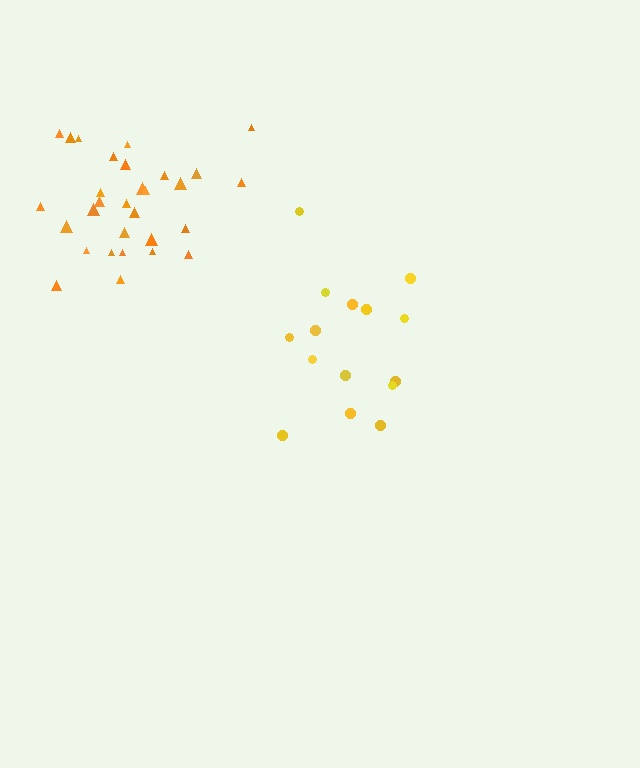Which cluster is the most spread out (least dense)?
Yellow.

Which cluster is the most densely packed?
Orange.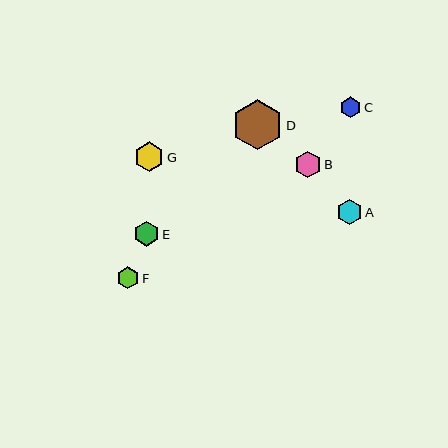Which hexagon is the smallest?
Hexagon C is the smallest with a size of approximately 21 pixels.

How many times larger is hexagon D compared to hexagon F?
Hexagon D is approximately 2.3 times the size of hexagon F.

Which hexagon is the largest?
Hexagon D is the largest with a size of approximately 50 pixels.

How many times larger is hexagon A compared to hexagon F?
Hexagon A is approximately 1.1 times the size of hexagon F.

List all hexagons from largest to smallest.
From largest to smallest: D, G, B, A, E, F, C.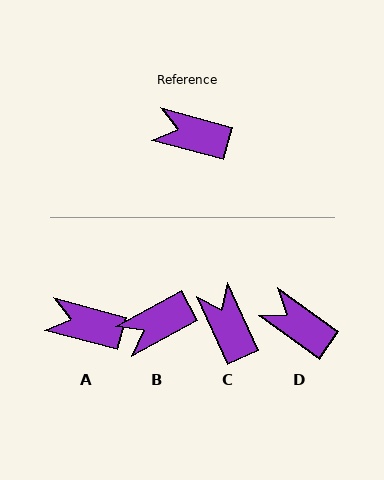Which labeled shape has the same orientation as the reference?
A.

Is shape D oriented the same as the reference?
No, it is off by about 21 degrees.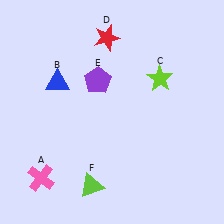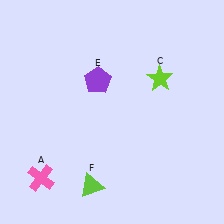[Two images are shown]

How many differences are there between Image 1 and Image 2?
There are 2 differences between the two images.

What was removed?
The blue triangle (B), the red star (D) were removed in Image 2.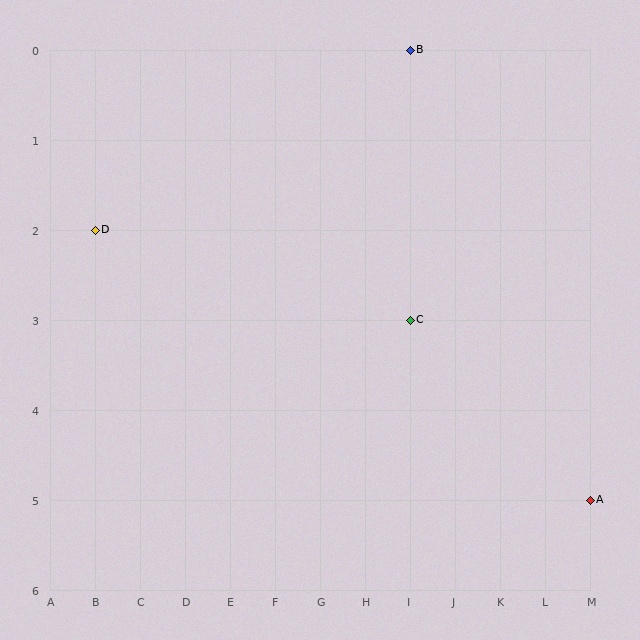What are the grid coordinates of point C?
Point C is at grid coordinates (I, 3).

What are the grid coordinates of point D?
Point D is at grid coordinates (B, 2).